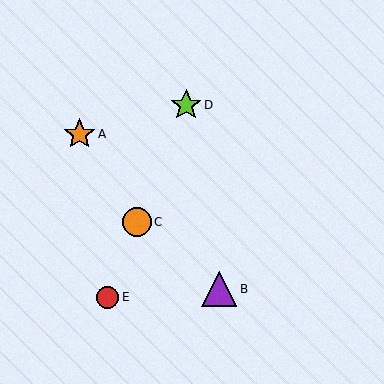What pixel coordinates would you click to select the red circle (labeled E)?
Click at (107, 297) to select the red circle E.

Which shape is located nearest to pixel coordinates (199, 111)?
The lime star (labeled D) at (186, 105) is nearest to that location.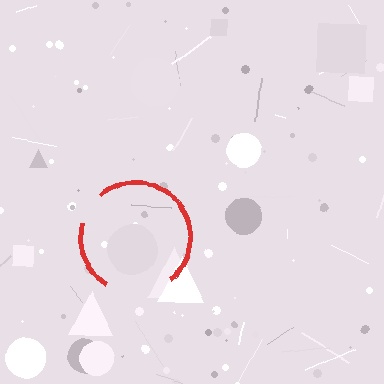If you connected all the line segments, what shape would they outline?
They would outline a circle.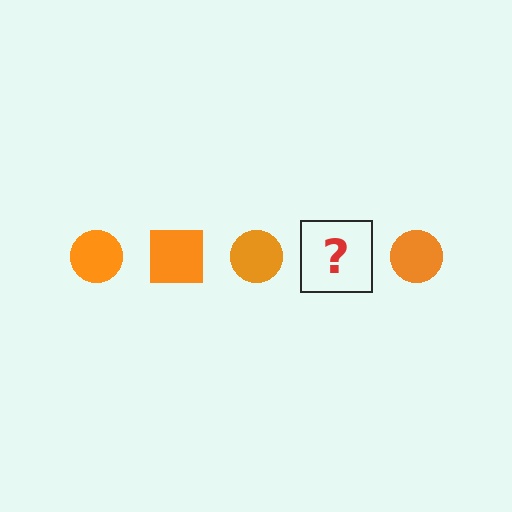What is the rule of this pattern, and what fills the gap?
The rule is that the pattern cycles through circle, square shapes in orange. The gap should be filled with an orange square.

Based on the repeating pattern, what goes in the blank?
The blank should be an orange square.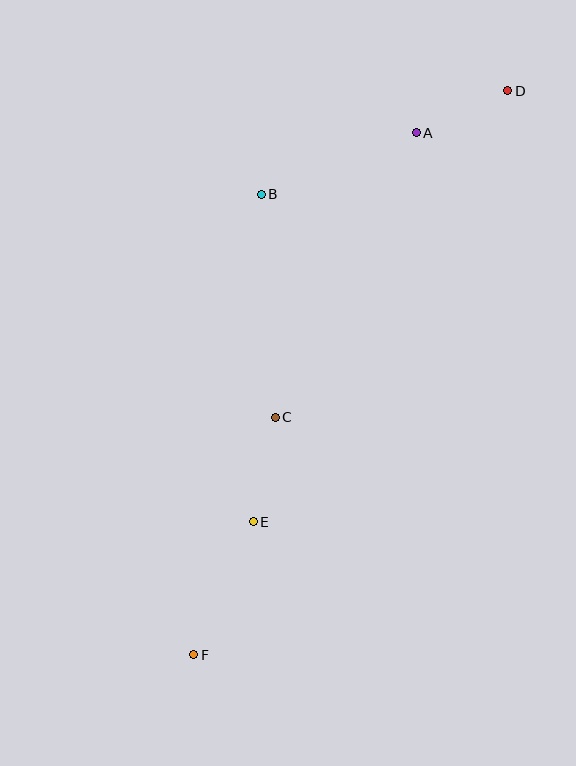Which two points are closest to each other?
Points A and D are closest to each other.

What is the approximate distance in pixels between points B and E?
The distance between B and E is approximately 328 pixels.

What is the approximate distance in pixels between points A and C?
The distance between A and C is approximately 317 pixels.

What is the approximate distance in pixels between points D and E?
The distance between D and E is approximately 501 pixels.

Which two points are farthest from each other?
Points D and F are farthest from each other.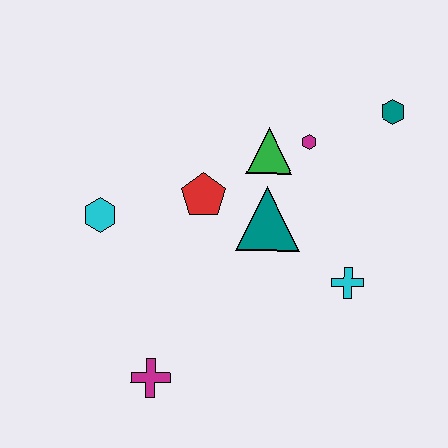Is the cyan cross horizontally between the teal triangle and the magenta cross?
No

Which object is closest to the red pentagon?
The teal triangle is closest to the red pentagon.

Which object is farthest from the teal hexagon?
The magenta cross is farthest from the teal hexagon.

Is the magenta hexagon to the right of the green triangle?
Yes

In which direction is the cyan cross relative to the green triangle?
The cyan cross is below the green triangle.